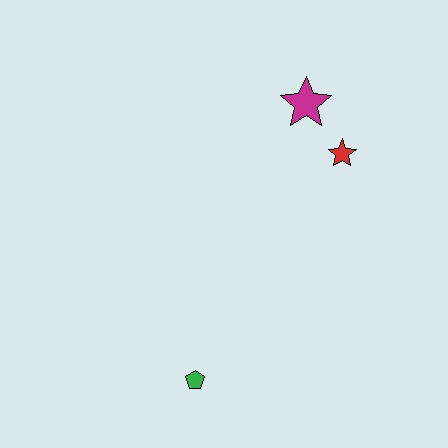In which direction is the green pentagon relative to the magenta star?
The green pentagon is below the magenta star.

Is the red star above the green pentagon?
Yes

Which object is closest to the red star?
The magenta star is closest to the red star.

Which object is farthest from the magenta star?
The green pentagon is farthest from the magenta star.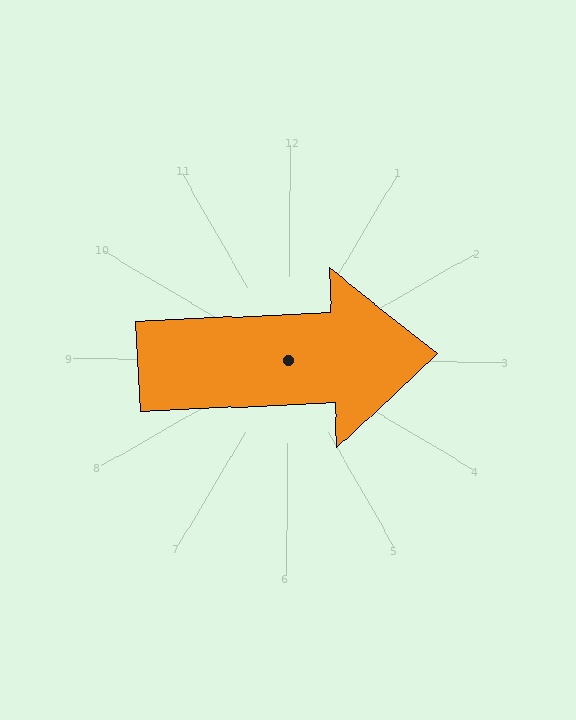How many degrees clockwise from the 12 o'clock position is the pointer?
Approximately 87 degrees.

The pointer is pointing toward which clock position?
Roughly 3 o'clock.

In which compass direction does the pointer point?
East.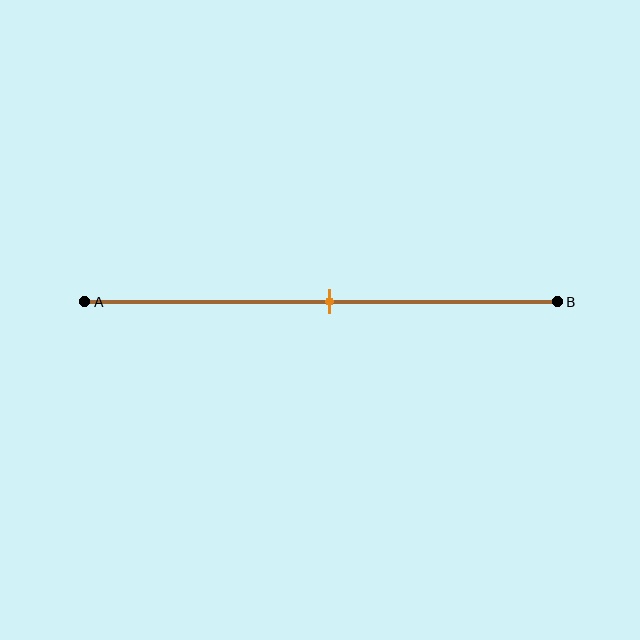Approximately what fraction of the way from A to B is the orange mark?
The orange mark is approximately 50% of the way from A to B.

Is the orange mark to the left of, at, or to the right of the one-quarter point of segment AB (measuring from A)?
The orange mark is to the right of the one-quarter point of segment AB.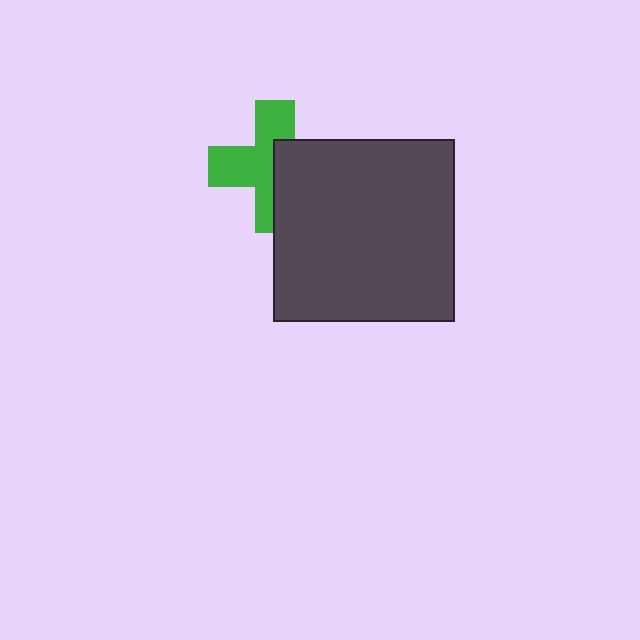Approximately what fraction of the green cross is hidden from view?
Roughly 43% of the green cross is hidden behind the dark gray square.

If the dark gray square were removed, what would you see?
You would see the complete green cross.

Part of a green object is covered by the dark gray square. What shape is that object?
It is a cross.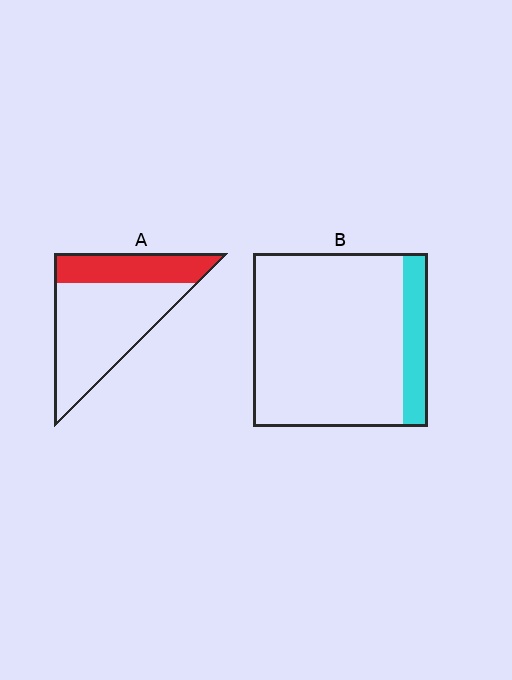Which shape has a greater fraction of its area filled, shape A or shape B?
Shape A.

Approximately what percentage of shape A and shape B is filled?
A is approximately 30% and B is approximately 15%.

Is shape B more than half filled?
No.